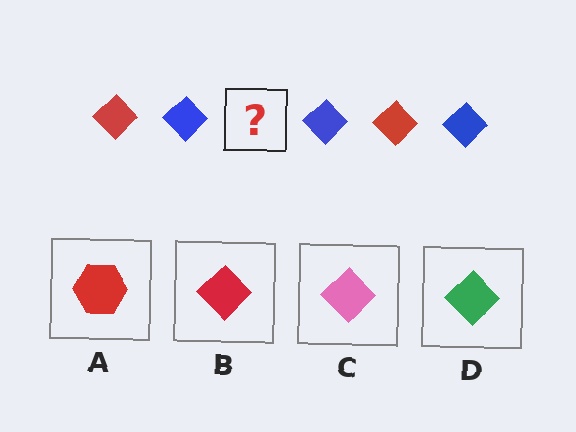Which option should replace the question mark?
Option B.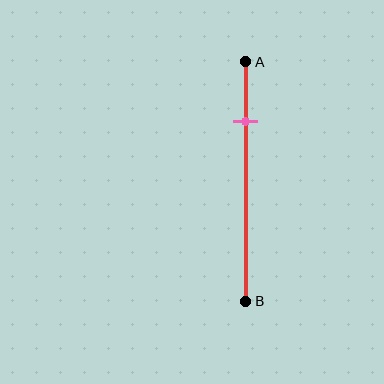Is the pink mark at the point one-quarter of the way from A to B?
Yes, the mark is approximately at the one-quarter point.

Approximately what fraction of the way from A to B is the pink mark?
The pink mark is approximately 25% of the way from A to B.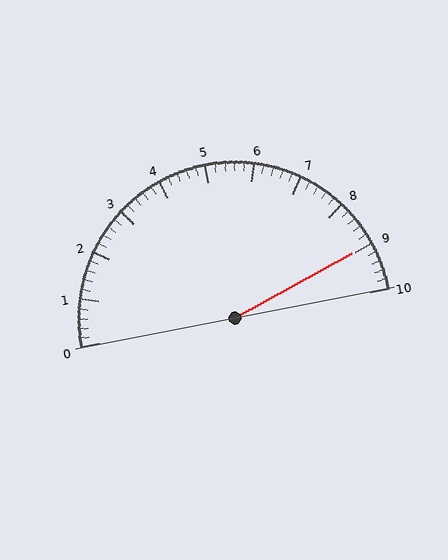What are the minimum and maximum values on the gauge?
The gauge ranges from 0 to 10.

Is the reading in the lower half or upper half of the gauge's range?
The reading is in the upper half of the range (0 to 10).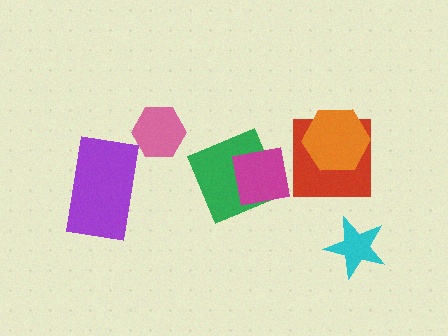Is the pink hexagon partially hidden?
No, no other shape covers it.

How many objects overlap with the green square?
1 object overlaps with the green square.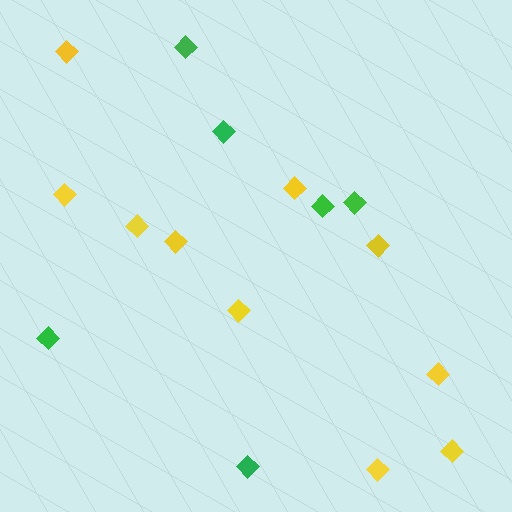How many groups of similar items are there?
There are 2 groups: one group of yellow diamonds (10) and one group of green diamonds (6).